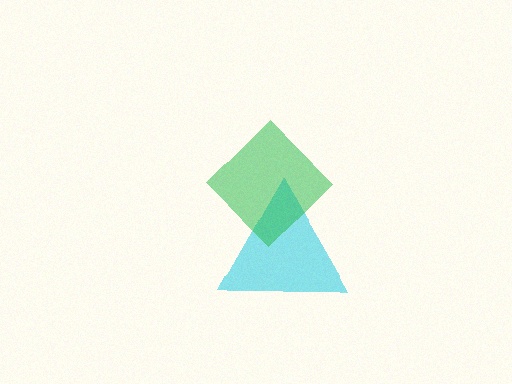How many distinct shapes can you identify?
There are 2 distinct shapes: a cyan triangle, a green diamond.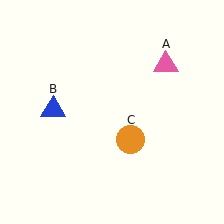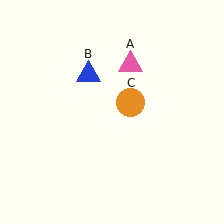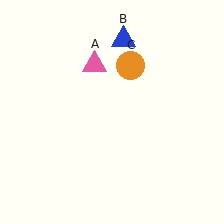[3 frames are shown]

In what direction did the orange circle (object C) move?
The orange circle (object C) moved up.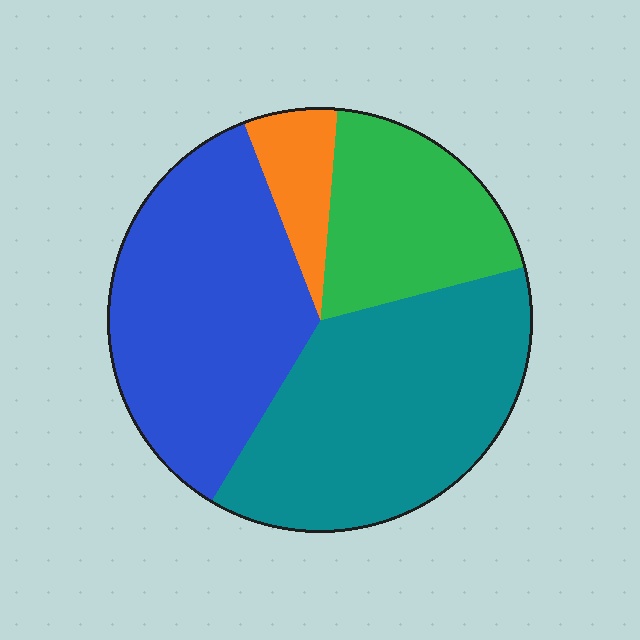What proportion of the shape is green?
Green covers 20% of the shape.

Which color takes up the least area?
Orange, at roughly 5%.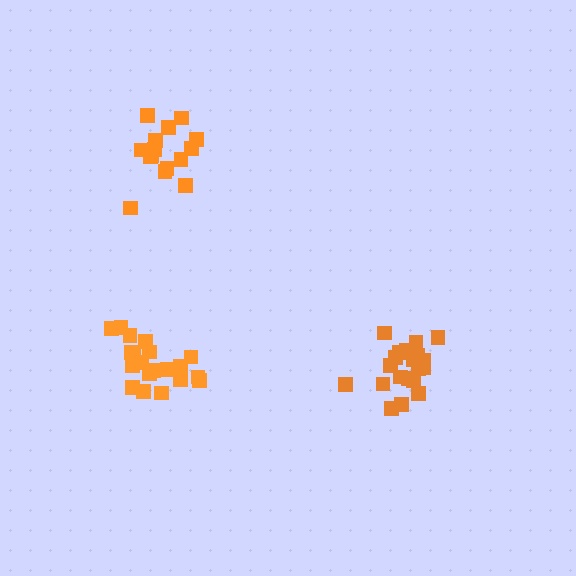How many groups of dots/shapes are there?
There are 3 groups.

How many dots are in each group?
Group 1: 21 dots, Group 2: 21 dots, Group 3: 15 dots (57 total).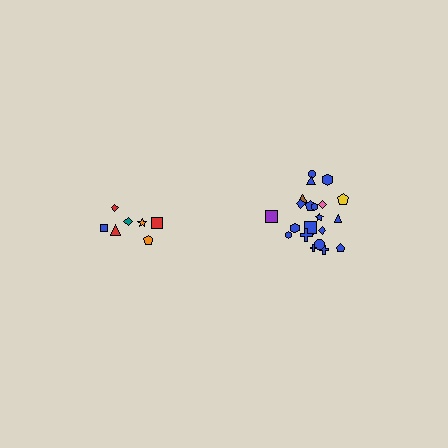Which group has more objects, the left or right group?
The right group.